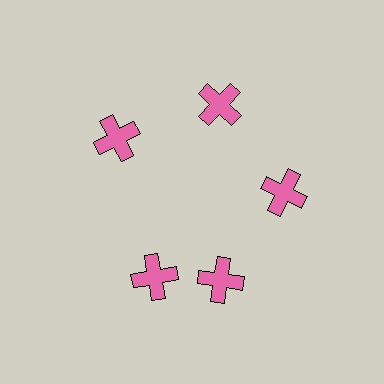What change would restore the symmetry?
The symmetry would be restored by rotating it back into even spacing with its neighbors so that all 5 crosses sit at equal angles and equal distance from the center.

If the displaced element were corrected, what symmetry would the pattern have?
It would have 5-fold rotational symmetry — the pattern would map onto itself every 72 degrees.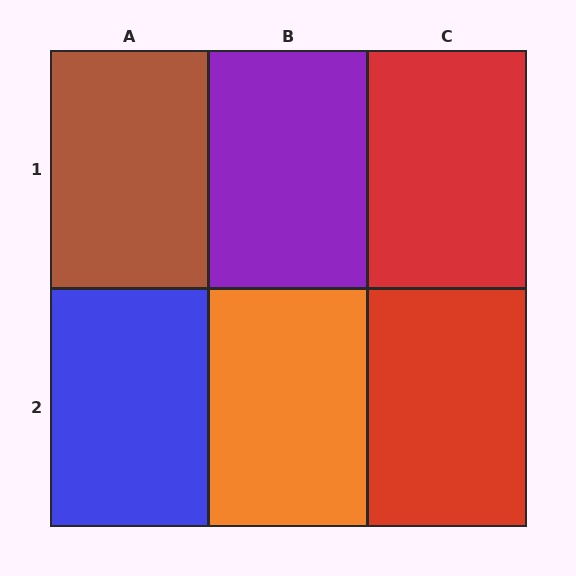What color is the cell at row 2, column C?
Red.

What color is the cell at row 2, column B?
Orange.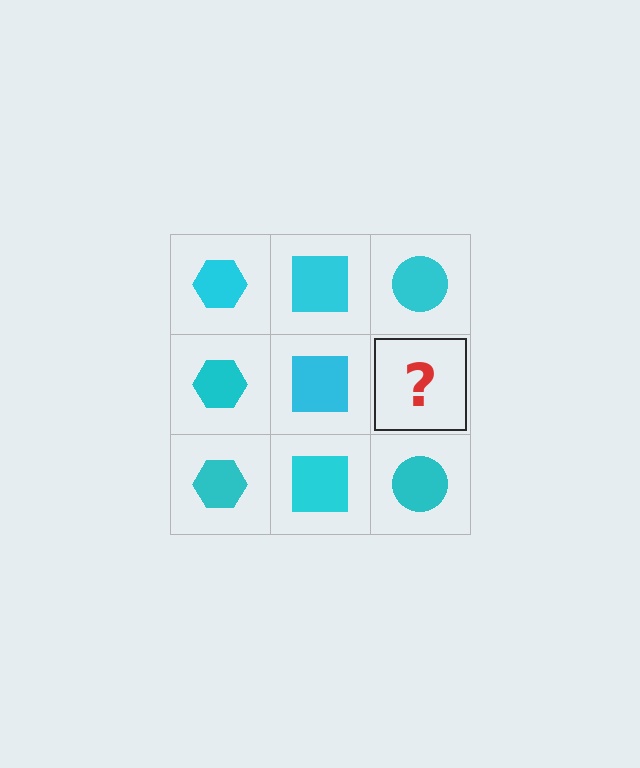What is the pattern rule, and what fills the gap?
The rule is that each column has a consistent shape. The gap should be filled with a cyan circle.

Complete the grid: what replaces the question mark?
The question mark should be replaced with a cyan circle.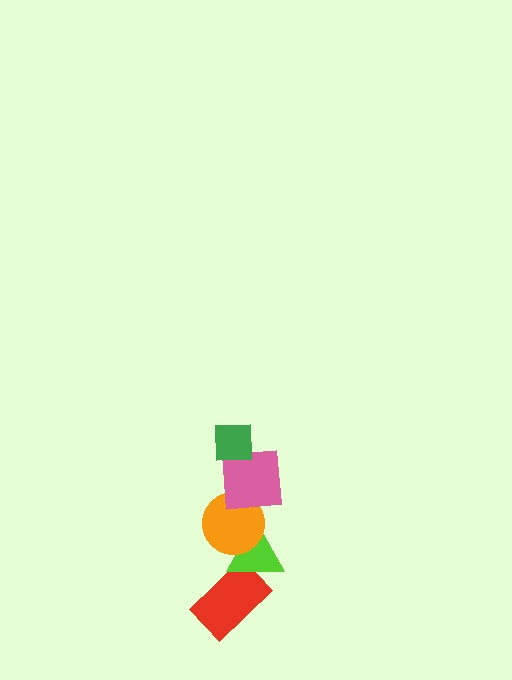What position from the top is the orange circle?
The orange circle is 3rd from the top.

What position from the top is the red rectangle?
The red rectangle is 5th from the top.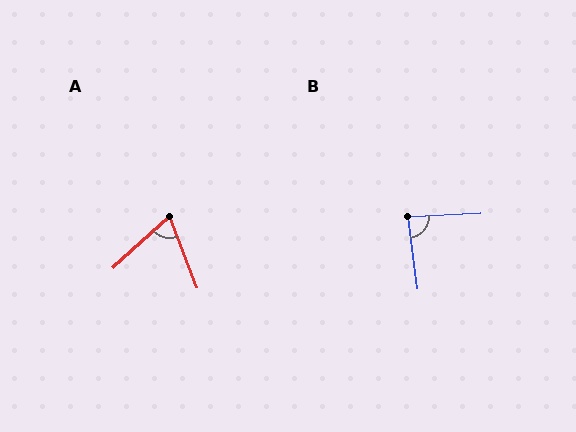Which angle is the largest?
B, at approximately 85 degrees.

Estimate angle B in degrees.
Approximately 85 degrees.